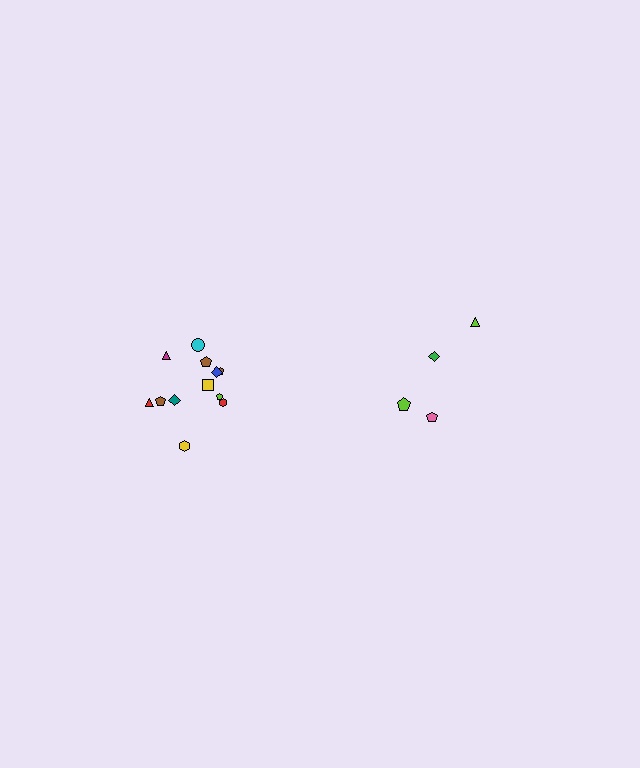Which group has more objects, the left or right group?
The left group.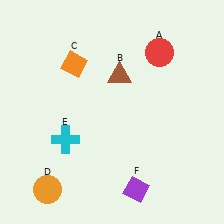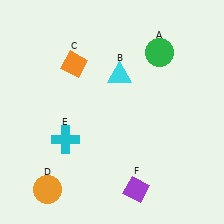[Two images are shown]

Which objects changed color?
A changed from red to green. B changed from brown to cyan.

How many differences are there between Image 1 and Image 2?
There are 2 differences between the two images.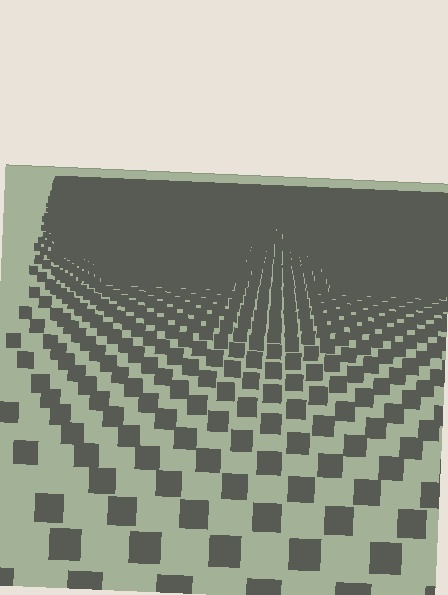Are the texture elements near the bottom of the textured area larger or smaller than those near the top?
Larger. Near the bottom, elements are closer to the viewer and appear at a bigger on-screen size.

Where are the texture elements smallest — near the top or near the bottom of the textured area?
Near the top.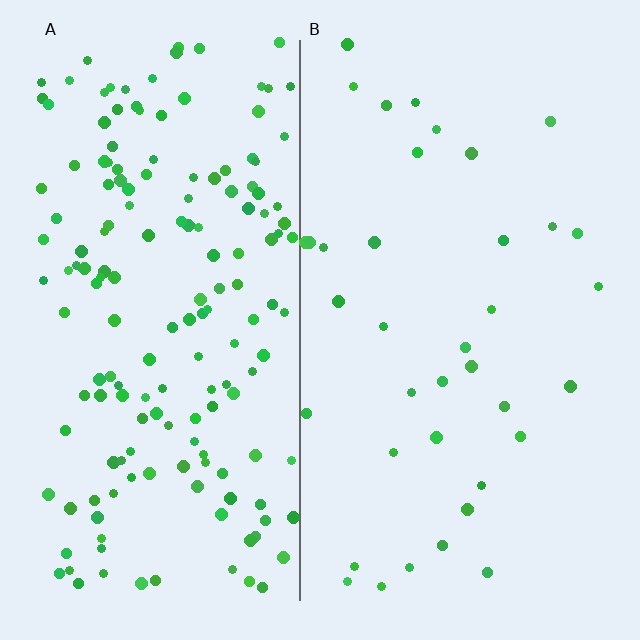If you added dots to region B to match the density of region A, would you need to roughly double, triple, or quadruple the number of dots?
Approximately quadruple.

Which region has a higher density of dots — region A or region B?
A (the left).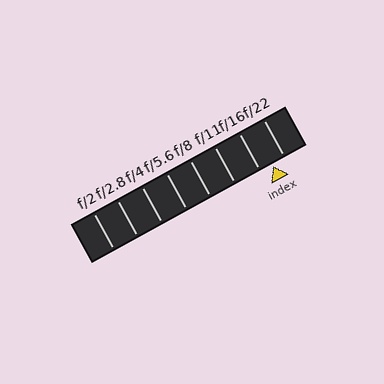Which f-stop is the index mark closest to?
The index mark is closest to f/22.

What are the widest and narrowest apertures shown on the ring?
The widest aperture shown is f/2 and the narrowest is f/22.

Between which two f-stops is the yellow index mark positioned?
The index mark is between f/16 and f/22.